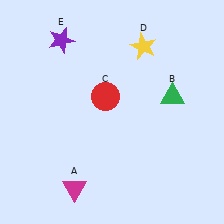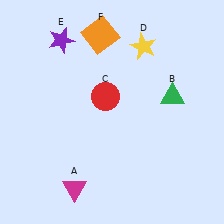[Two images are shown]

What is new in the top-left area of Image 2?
An orange square (F) was added in the top-left area of Image 2.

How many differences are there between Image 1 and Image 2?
There is 1 difference between the two images.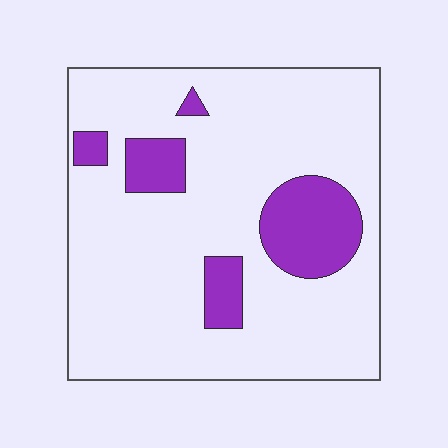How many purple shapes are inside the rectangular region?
5.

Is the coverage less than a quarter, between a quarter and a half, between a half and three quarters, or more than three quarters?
Less than a quarter.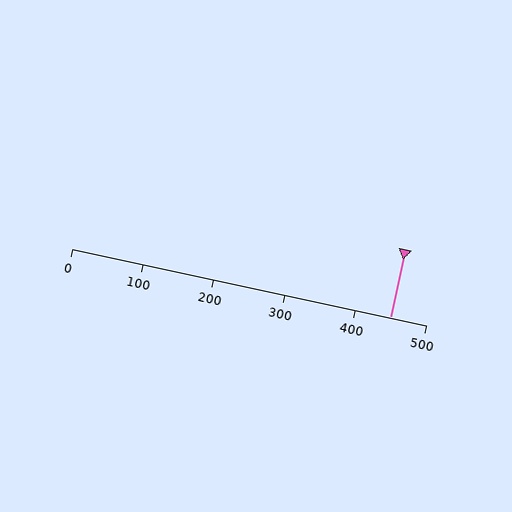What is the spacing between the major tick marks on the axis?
The major ticks are spaced 100 apart.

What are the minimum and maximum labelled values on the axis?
The axis runs from 0 to 500.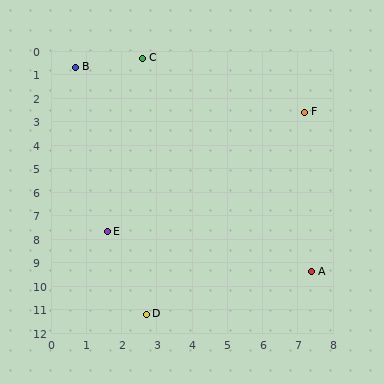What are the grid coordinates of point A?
Point A is at approximately (7.4, 9.4).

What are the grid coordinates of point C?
Point C is at approximately (2.6, 0.3).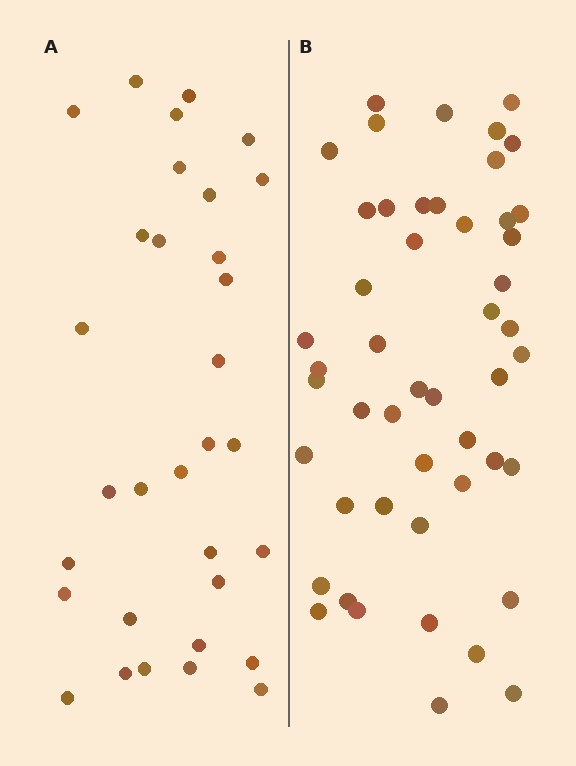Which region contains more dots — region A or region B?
Region B (the right region) has more dots.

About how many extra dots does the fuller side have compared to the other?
Region B has approximately 15 more dots than region A.